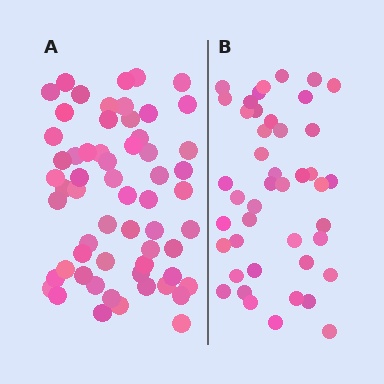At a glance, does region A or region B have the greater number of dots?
Region A (the left region) has more dots.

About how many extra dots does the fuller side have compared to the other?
Region A has approximately 15 more dots than region B.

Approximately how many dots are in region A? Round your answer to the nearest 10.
About 60 dots.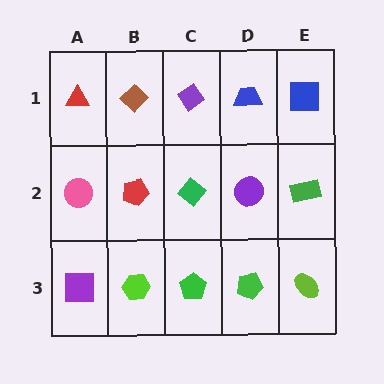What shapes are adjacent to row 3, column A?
A pink circle (row 2, column A), a lime hexagon (row 3, column B).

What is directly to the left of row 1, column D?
A purple diamond.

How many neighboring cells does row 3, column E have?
2.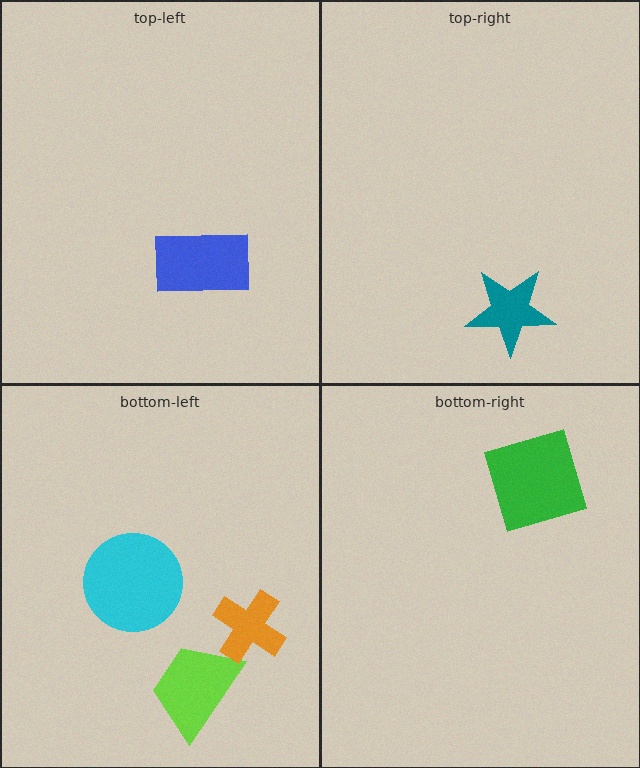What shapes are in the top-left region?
The blue rectangle.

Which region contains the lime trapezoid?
The bottom-left region.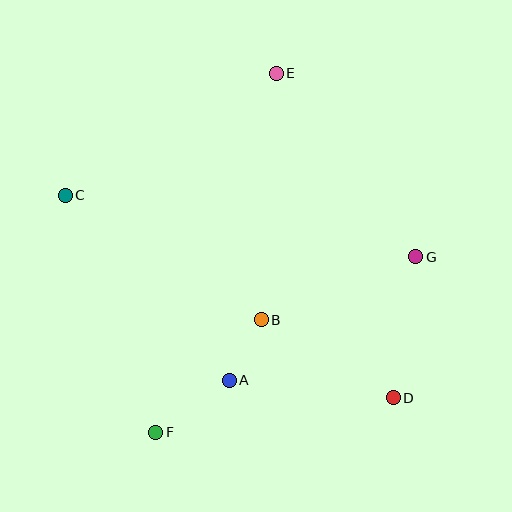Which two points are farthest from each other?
Points C and D are farthest from each other.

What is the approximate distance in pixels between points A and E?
The distance between A and E is approximately 311 pixels.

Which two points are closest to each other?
Points A and B are closest to each other.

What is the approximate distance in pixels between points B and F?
The distance between B and F is approximately 154 pixels.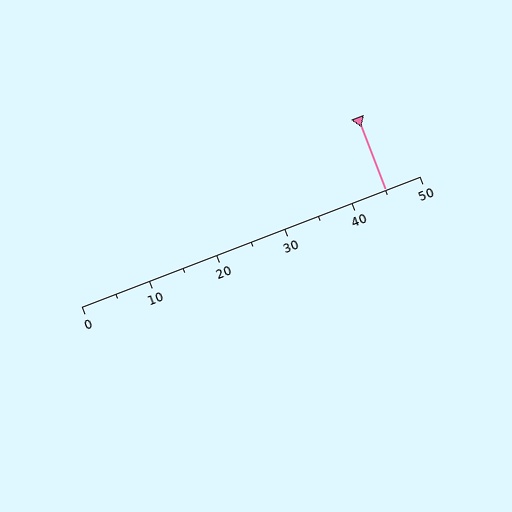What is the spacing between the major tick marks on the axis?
The major ticks are spaced 10 apart.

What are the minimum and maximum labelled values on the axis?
The axis runs from 0 to 50.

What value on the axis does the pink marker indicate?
The marker indicates approximately 45.